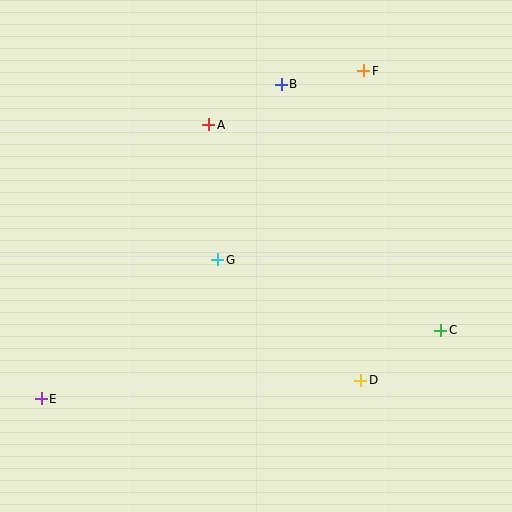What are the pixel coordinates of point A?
Point A is at (209, 125).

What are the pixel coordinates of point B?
Point B is at (281, 84).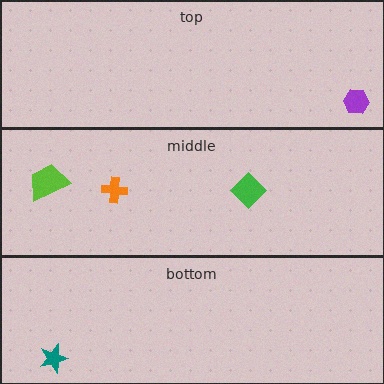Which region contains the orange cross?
The middle region.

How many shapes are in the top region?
1.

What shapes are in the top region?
The purple hexagon.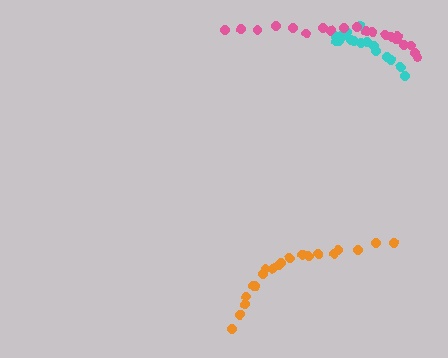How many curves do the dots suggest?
There are 3 distinct paths.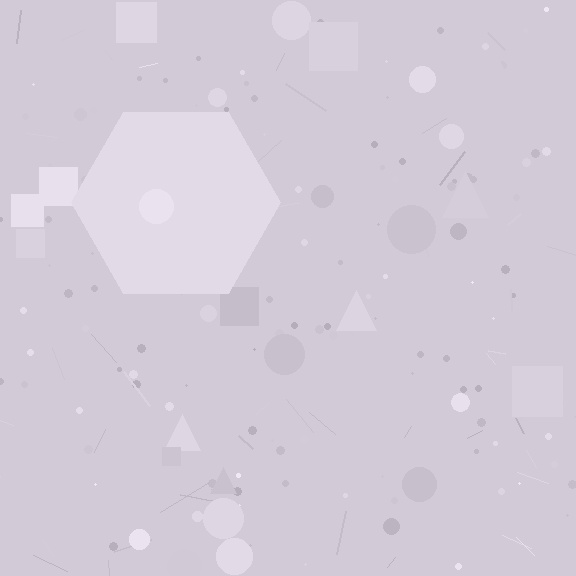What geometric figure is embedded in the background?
A hexagon is embedded in the background.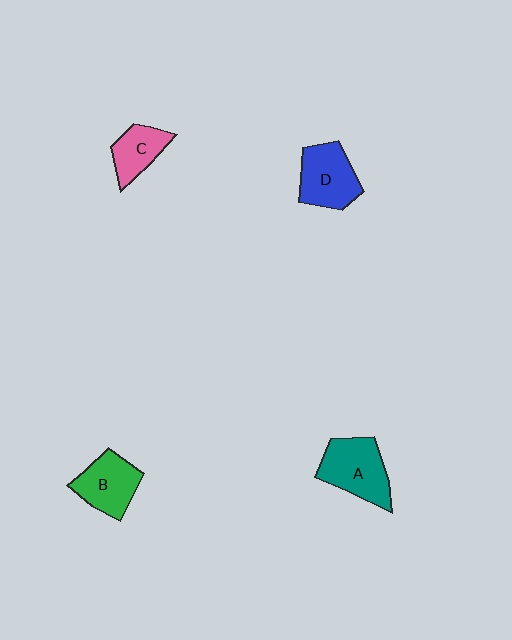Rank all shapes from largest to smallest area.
From largest to smallest: A (teal), D (blue), B (green), C (pink).